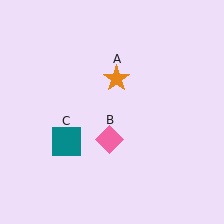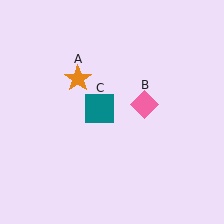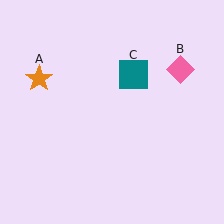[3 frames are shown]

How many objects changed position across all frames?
3 objects changed position: orange star (object A), pink diamond (object B), teal square (object C).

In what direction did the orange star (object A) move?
The orange star (object A) moved left.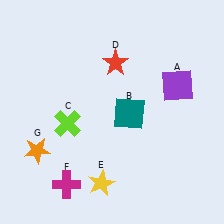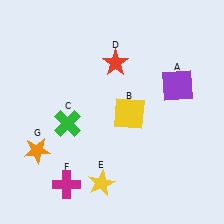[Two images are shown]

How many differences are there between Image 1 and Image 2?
There are 2 differences between the two images.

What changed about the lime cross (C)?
In Image 1, C is lime. In Image 2, it changed to green.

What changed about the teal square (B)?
In Image 1, B is teal. In Image 2, it changed to yellow.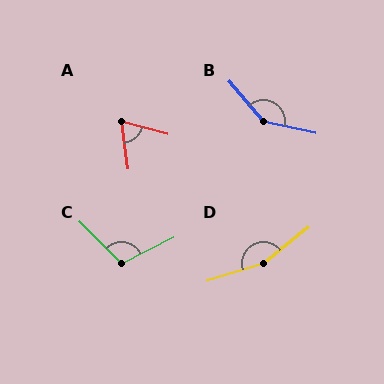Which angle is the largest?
D, at approximately 158 degrees.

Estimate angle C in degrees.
Approximately 108 degrees.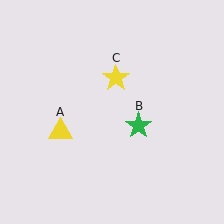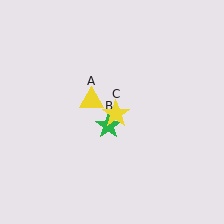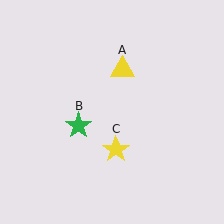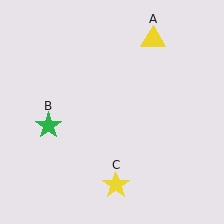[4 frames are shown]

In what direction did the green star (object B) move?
The green star (object B) moved left.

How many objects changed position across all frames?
3 objects changed position: yellow triangle (object A), green star (object B), yellow star (object C).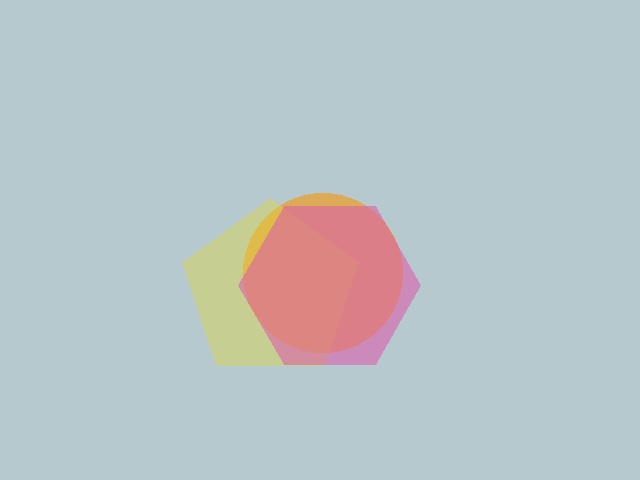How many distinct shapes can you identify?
There are 3 distinct shapes: an orange circle, a yellow pentagon, a pink hexagon.